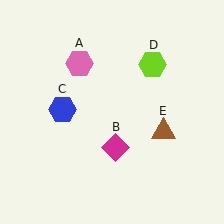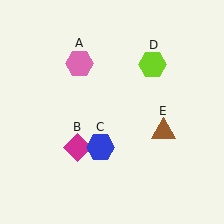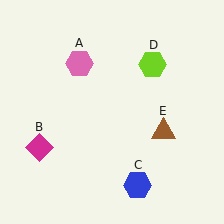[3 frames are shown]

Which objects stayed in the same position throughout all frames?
Pink hexagon (object A) and lime hexagon (object D) and brown triangle (object E) remained stationary.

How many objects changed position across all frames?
2 objects changed position: magenta diamond (object B), blue hexagon (object C).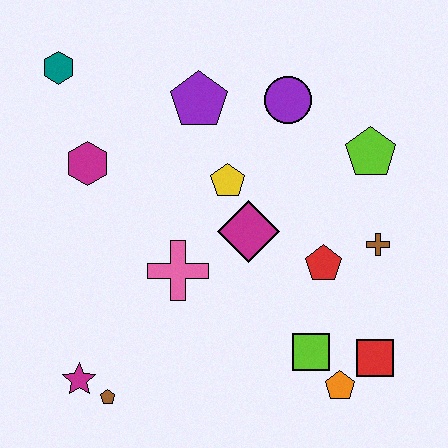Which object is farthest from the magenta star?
The lime pentagon is farthest from the magenta star.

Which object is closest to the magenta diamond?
The yellow pentagon is closest to the magenta diamond.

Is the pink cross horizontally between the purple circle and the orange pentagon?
No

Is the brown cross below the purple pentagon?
Yes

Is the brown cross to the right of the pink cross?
Yes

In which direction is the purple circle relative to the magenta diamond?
The purple circle is above the magenta diamond.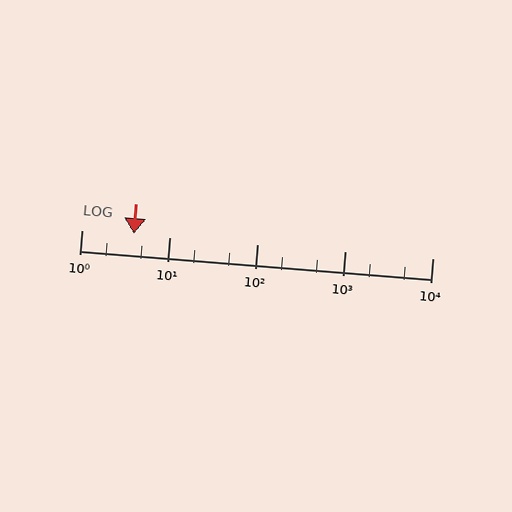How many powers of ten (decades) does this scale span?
The scale spans 4 decades, from 1 to 10000.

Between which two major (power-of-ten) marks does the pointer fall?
The pointer is between 1 and 10.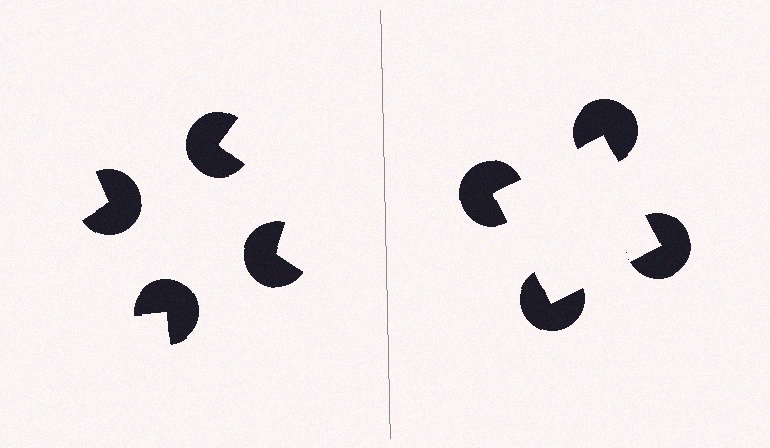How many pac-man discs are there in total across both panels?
8 — 4 on each side.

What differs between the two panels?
The pac-man discs are positioned identically on both sides; only the wedge orientations differ. On the right they align to a square; on the left they are misaligned.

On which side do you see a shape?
An illusory square appears on the right side. On the left side the wedge cuts are rotated, so no coherent shape forms.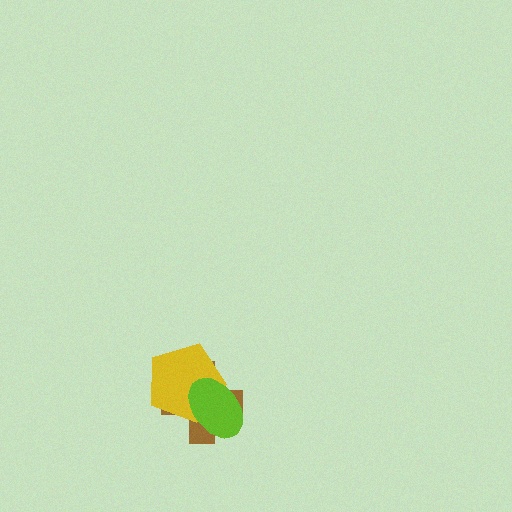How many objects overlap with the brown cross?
2 objects overlap with the brown cross.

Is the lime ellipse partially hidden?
No, no other shape covers it.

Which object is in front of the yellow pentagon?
The lime ellipse is in front of the yellow pentagon.